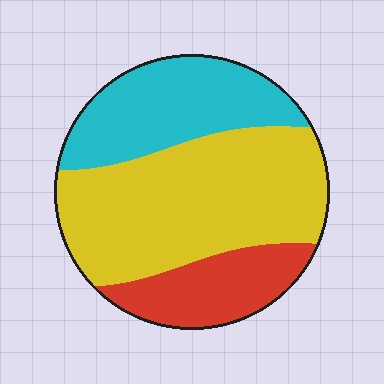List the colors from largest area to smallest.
From largest to smallest: yellow, cyan, red.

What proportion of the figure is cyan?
Cyan takes up between a sixth and a third of the figure.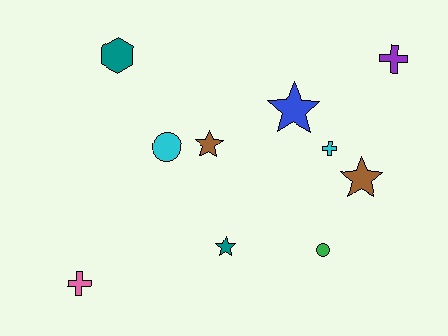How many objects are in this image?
There are 10 objects.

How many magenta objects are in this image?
There are no magenta objects.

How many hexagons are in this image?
There is 1 hexagon.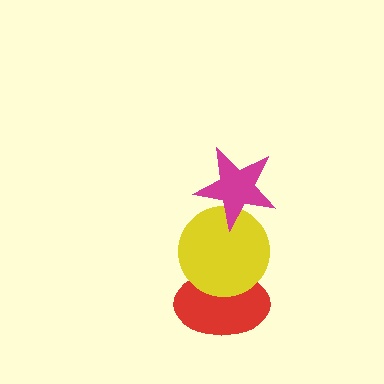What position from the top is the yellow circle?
The yellow circle is 2nd from the top.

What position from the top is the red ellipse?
The red ellipse is 3rd from the top.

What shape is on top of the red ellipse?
The yellow circle is on top of the red ellipse.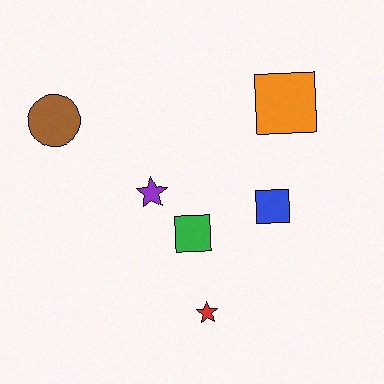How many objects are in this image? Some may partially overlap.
There are 6 objects.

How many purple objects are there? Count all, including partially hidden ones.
There is 1 purple object.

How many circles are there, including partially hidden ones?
There is 1 circle.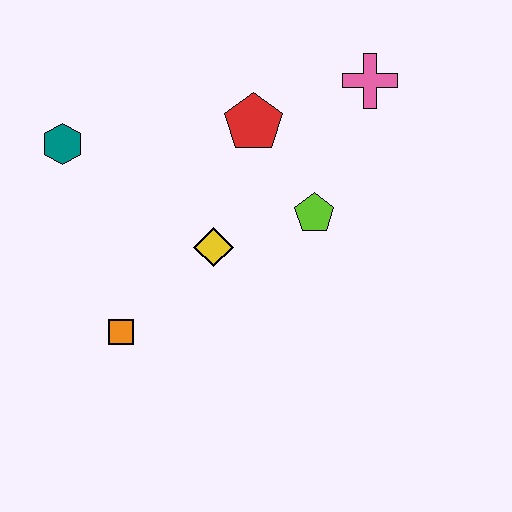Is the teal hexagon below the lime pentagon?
No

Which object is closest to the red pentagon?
The lime pentagon is closest to the red pentagon.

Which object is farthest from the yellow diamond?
The pink cross is farthest from the yellow diamond.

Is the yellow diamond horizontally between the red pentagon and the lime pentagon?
No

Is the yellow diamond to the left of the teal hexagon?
No